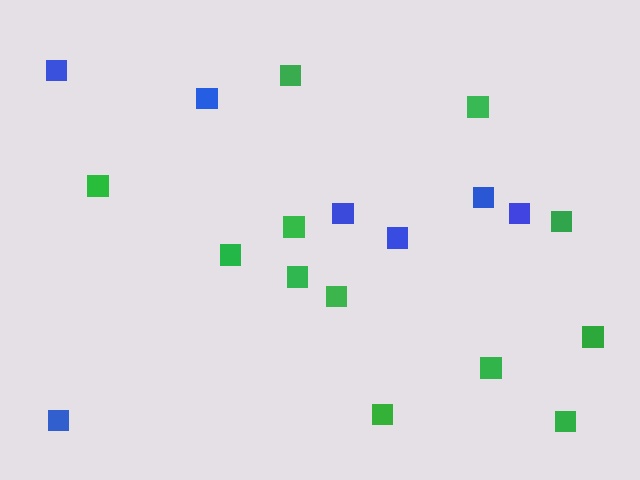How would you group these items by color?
There are 2 groups: one group of green squares (12) and one group of blue squares (7).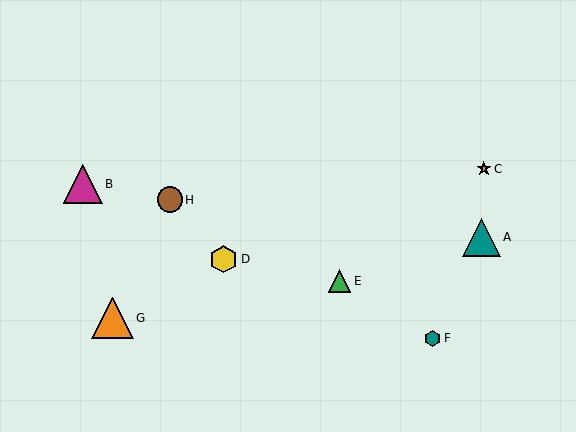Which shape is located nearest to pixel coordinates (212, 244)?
The yellow hexagon (labeled D) at (224, 259) is nearest to that location.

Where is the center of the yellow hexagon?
The center of the yellow hexagon is at (224, 259).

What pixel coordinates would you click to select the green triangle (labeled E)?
Click at (339, 281) to select the green triangle E.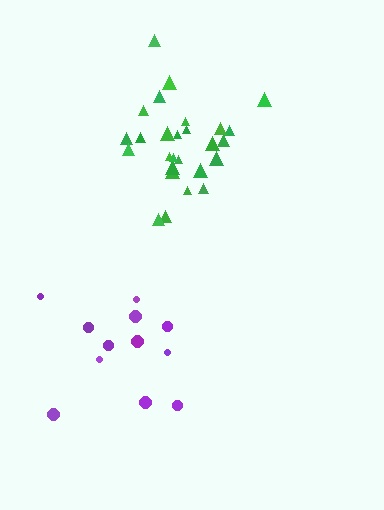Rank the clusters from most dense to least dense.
green, purple.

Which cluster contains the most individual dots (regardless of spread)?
Green (27).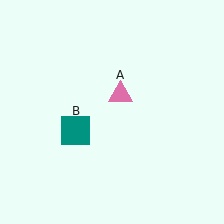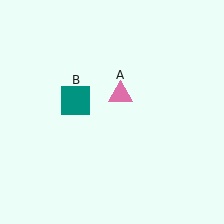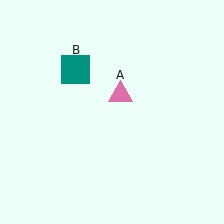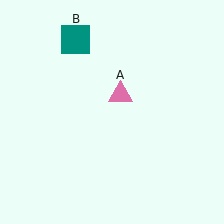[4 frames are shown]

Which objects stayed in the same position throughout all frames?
Pink triangle (object A) remained stationary.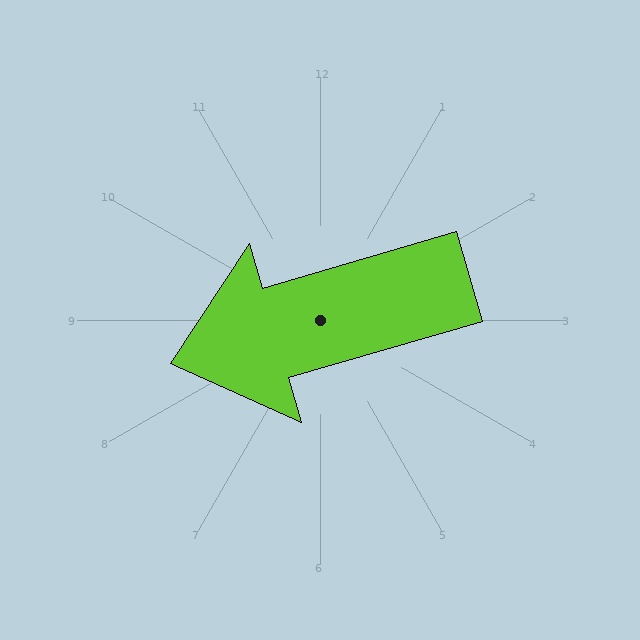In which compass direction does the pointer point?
West.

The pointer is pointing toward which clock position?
Roughly 8 o'clock.